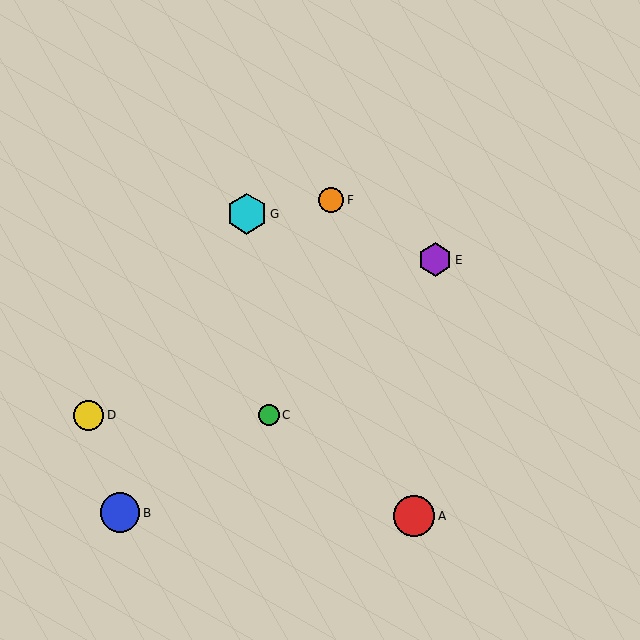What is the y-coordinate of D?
Object D is at y≈415.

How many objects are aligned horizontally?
2 objects (C, D) are aligned horizontally.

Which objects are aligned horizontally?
Objects C, D are aligned horizontally.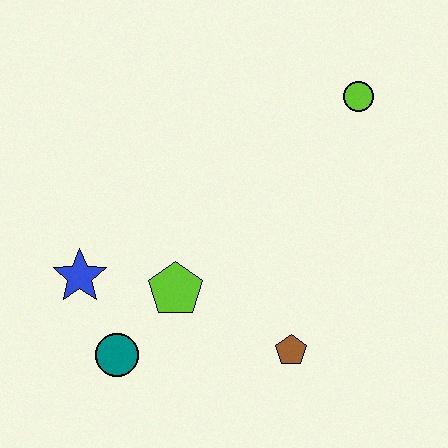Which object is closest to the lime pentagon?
The teal circle is closest to the lime pentagon.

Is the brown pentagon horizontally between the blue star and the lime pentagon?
No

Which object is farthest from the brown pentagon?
The lime circle is farthest from the brown pentagon.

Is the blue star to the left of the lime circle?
Yes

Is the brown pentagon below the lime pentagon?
Yes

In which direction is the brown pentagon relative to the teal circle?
The brown pentagon is to the right of the teal circle.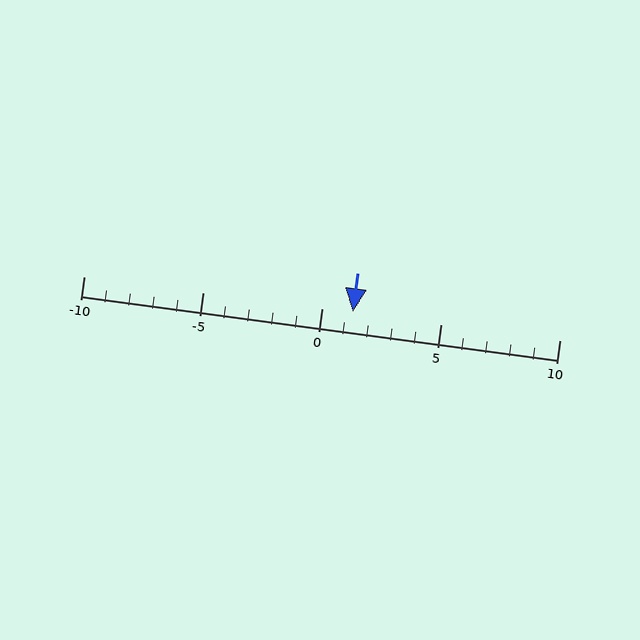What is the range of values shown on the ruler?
The ruler shows values from -10 to 10.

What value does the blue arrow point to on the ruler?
The blue arrow points to approximately 1.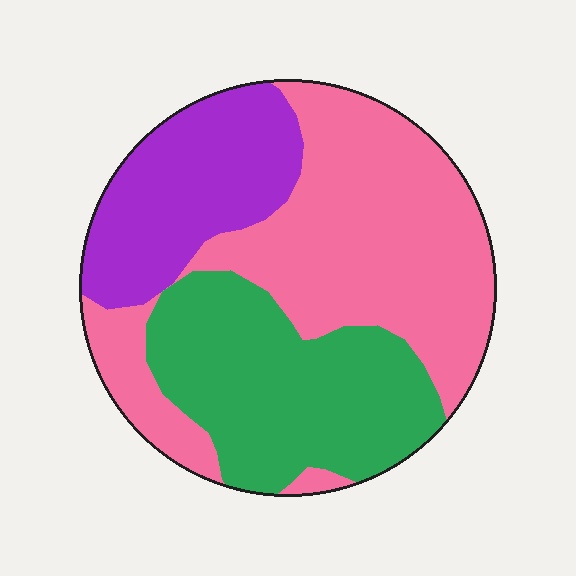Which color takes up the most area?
Pink, at roughly 45%.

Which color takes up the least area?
Purple, at roughly 20%.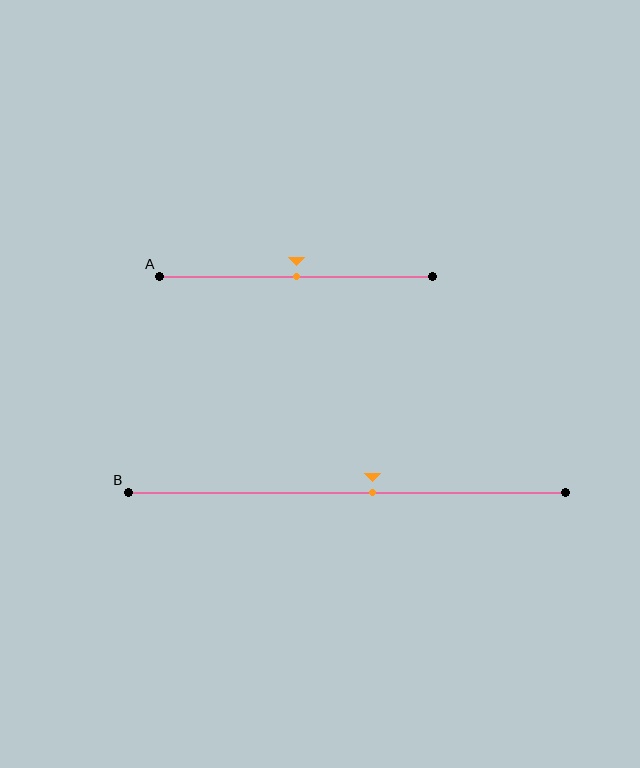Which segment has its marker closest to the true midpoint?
Segment A has its marker closest to the true midpoint.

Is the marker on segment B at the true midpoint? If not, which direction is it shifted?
No, the marker on segment B is shifted to the right by about 6% of the segment length.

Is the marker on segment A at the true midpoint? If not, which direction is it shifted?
Yes, the marker on segment A is at the true midpoint.